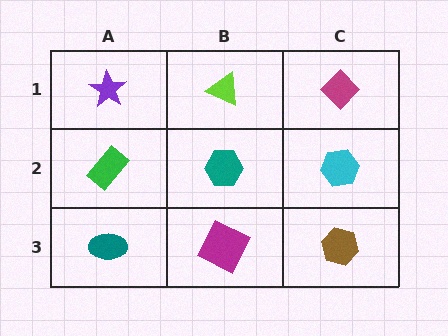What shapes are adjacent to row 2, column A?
A purple star (row 1, column A), a teal ellipse (row 3, column A), a teal hexagon (row 2, column B).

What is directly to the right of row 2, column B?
A cyan hexagon.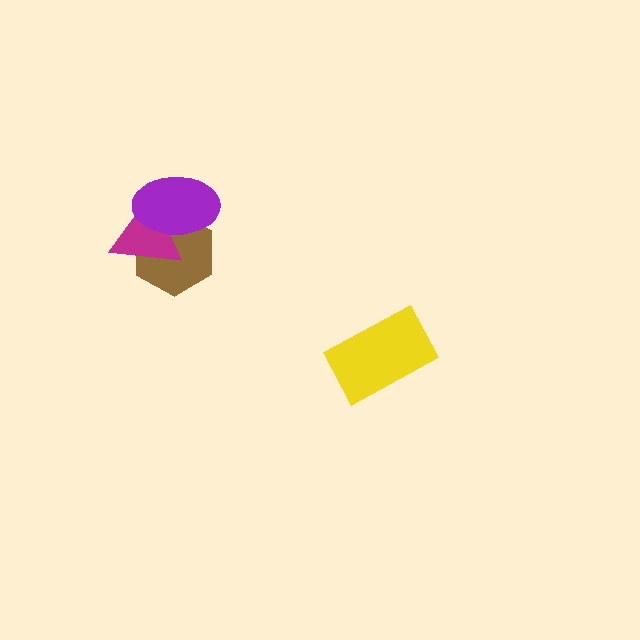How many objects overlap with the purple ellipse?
2 objects overlap with the purple ellipse.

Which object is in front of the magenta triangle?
The purple ellipse is in front of the magenta triangle.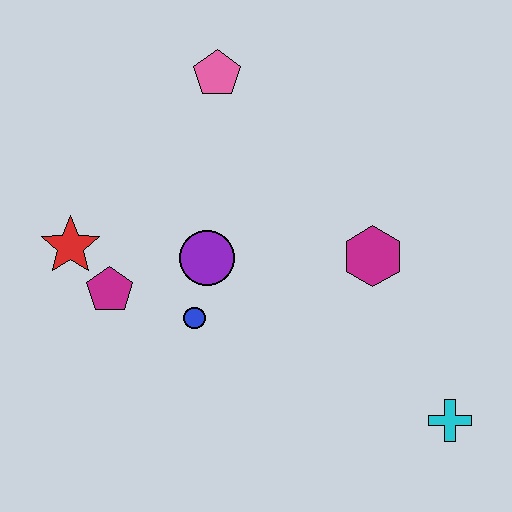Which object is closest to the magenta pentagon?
The red star is closest to the magenta pentagon.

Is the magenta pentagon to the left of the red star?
No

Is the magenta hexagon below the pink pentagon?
Yes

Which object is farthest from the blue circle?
The cyan cross is farthest from the blue circle.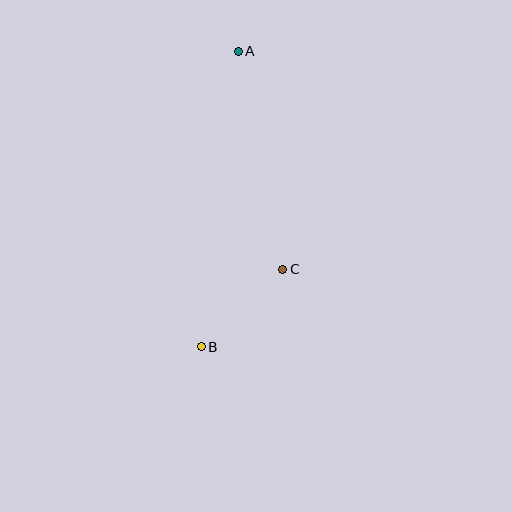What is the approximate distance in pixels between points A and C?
The distance between A and C is approximately 223 pixels.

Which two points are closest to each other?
Points B and C are closest to each other.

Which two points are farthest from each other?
Points A and B are farthest from each other.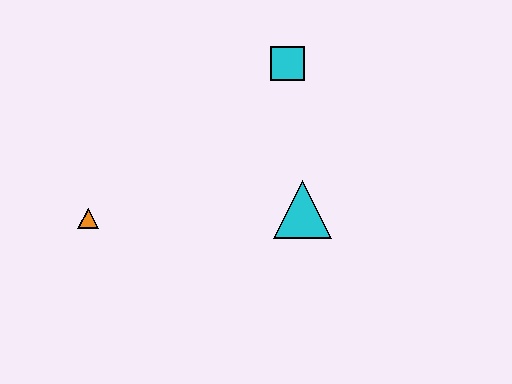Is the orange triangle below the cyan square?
Yes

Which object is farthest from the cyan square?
The orange triangle is farthest from the cyan square.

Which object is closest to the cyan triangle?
The cyan square is closest to the cyan triangle.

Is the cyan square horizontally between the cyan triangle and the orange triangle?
Yes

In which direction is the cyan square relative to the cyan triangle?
The cyan square is above the cyan triangle.